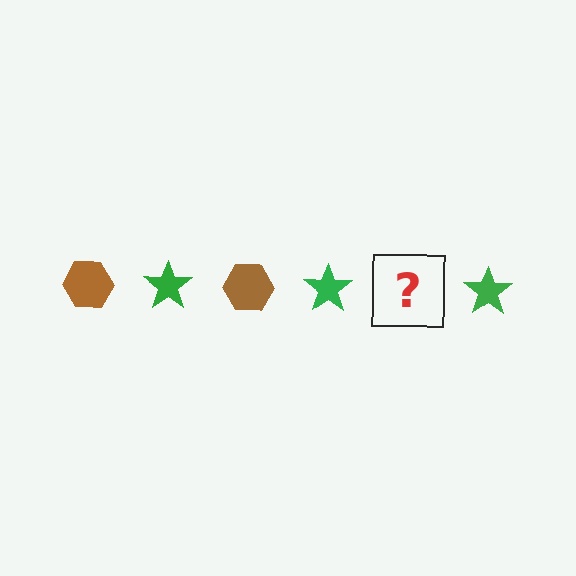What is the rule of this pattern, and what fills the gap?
The rule is that the pattern alternates between brown hexagon and green star. The gap should be filled with a brown hexagon.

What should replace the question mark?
The question mark should be replaced with a brown hexagon.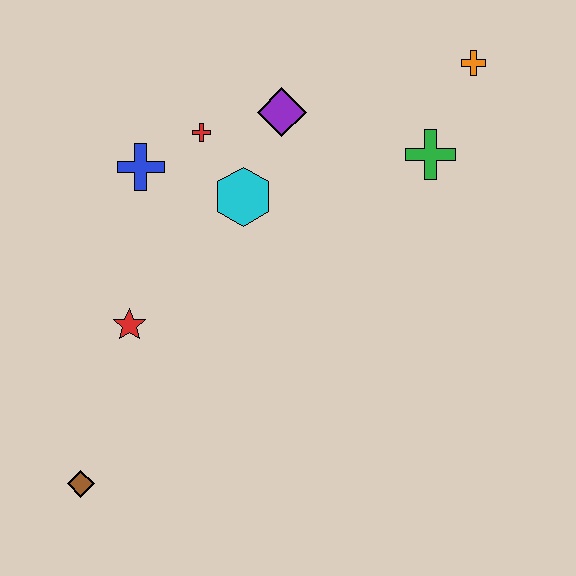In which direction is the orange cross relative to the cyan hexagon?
The orange cross is to the right of the cyan hexagon.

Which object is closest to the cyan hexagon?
The red cross is closest to the cyan hexagon.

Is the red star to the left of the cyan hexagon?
Yes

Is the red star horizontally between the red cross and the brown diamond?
Yes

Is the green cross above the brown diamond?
Yes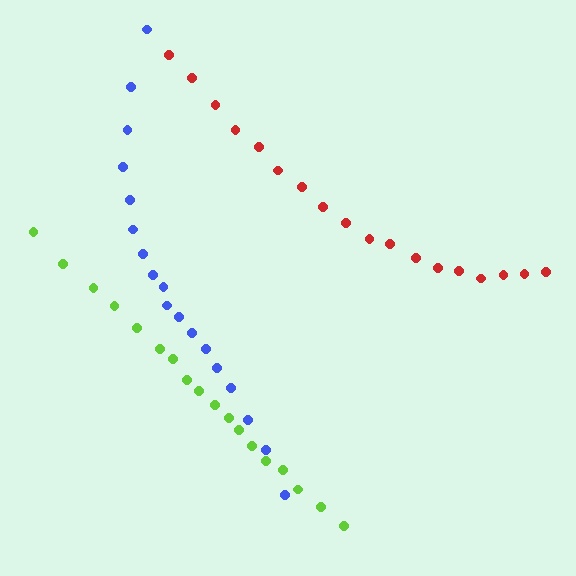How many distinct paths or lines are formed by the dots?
There are 3 distinct paths.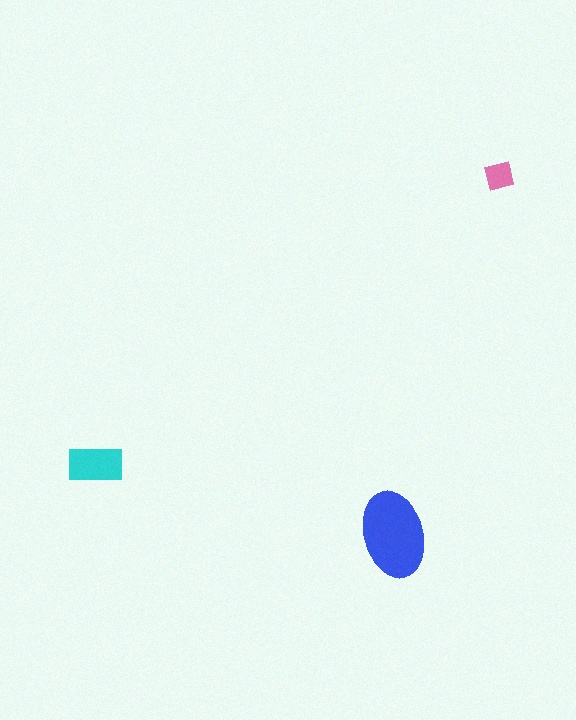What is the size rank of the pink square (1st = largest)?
3rd.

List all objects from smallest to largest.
The pink square, the cyan rectangle, the blue ellipse.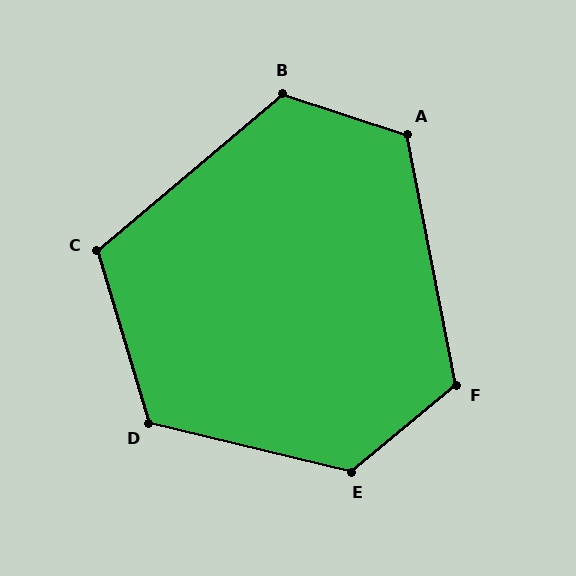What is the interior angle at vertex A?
Approximately 119 degrees (obtuse).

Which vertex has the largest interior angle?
E, at approximately 127 degrees.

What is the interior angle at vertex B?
Approximately 122 degrees (obtuse).